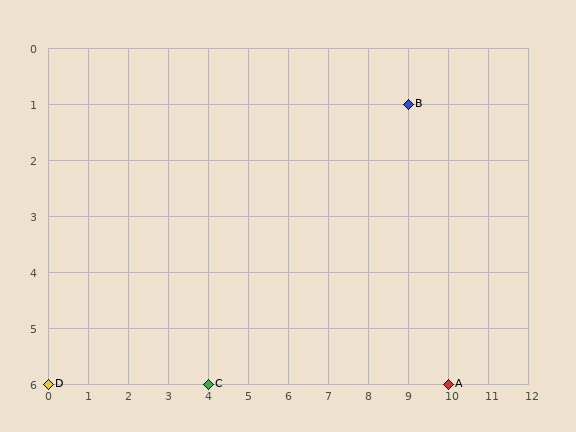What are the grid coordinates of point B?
Point B is at grid coordinates (9, 1).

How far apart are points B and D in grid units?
Points B and D are 9 columns and 5 rows apart (about 10.3 grid units diagonally).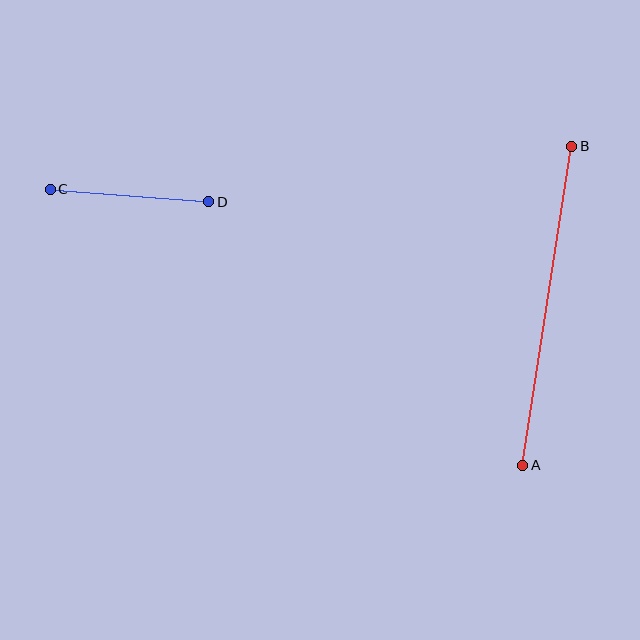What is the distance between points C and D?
The distance is approximately 159 pixels.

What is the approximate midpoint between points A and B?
The midpoint is at approximately (547, 306) pixels.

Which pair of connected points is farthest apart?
Points A and B are farthest apart.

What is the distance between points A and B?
The distance is approximately 323 pixels.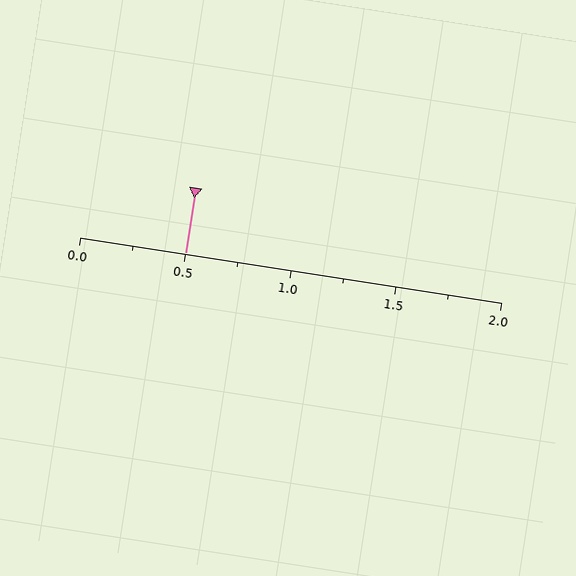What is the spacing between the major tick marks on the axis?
The major ticks are spaced 0.5 apart.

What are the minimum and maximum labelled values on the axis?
The axis runs from 0.0 to 2.0.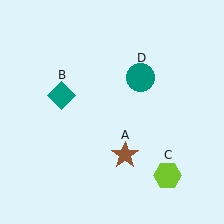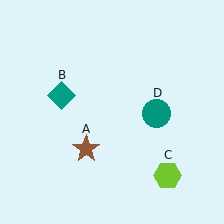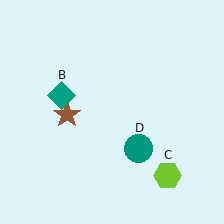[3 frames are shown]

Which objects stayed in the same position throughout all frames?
Teal diamond (object B) and lime hexagon (object C) remained stationary.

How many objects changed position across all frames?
2 objects changed position: brown star (object A), teal circle (object D).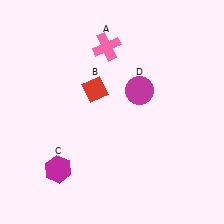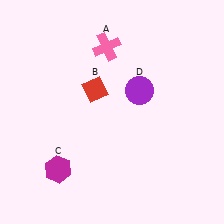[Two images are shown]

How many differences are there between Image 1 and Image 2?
There is 1 difference between the two images.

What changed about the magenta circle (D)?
In Image 1, D is magenta. In Image 2, it changed to purple.